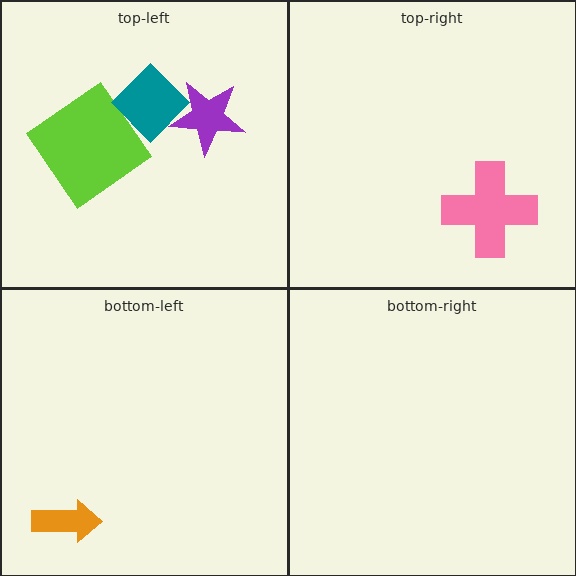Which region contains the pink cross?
The top-right region.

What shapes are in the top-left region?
The lime diamond, the purple star, the teal diamond.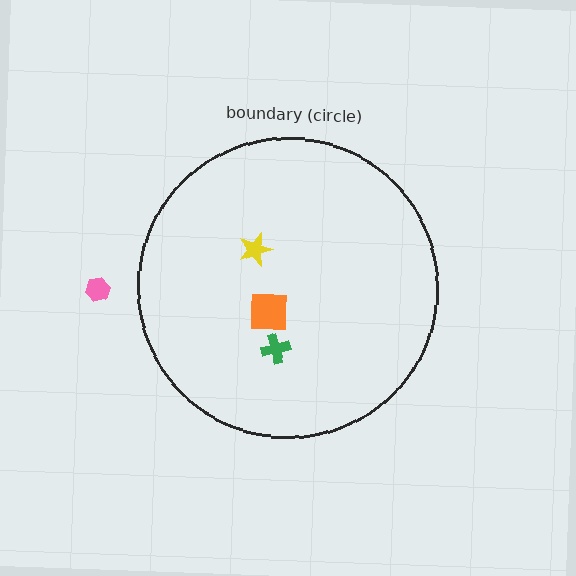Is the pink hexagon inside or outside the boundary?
Outside.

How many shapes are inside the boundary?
3 inside, 1 outside.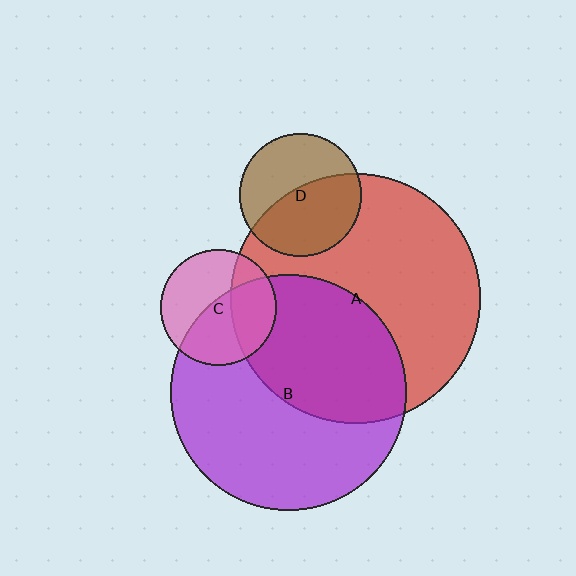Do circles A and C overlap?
Yes.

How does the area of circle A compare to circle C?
Approximately 4.6 times.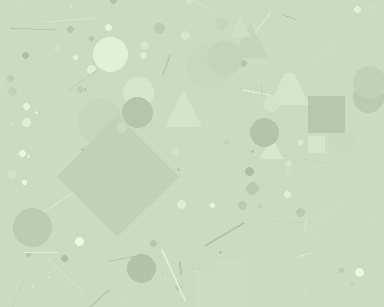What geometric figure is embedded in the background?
A diamond is embedded in the background.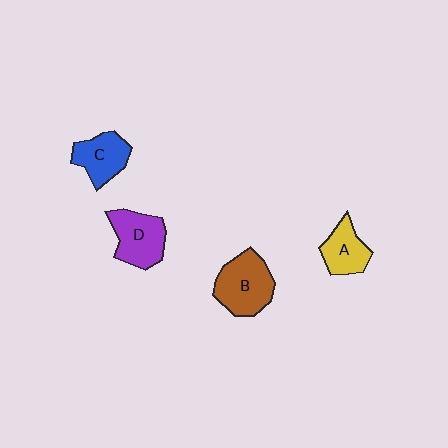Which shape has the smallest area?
Shape A (yellow).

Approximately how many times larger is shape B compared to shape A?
Approximately 1.5 times.